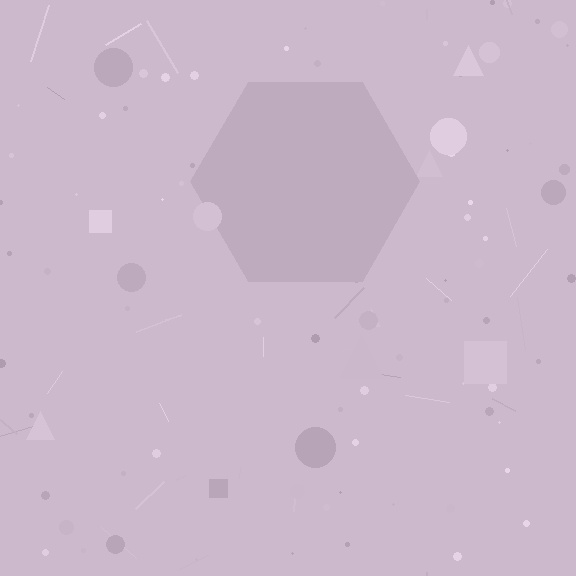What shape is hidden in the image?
A hexagon is hidden in the image.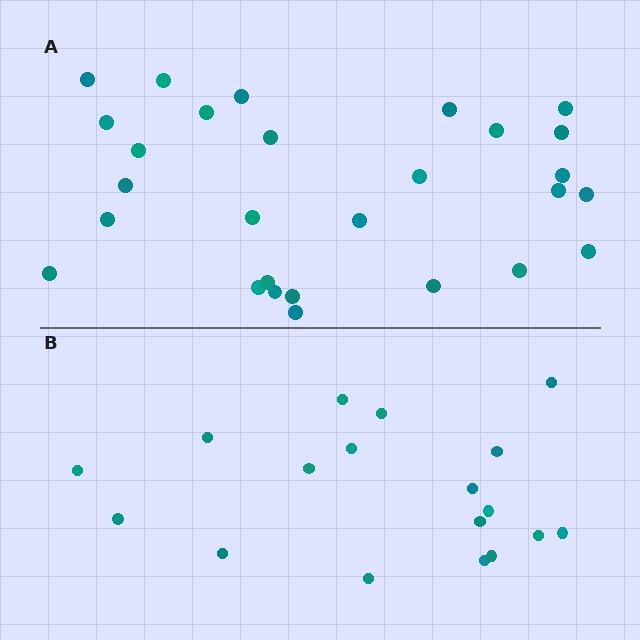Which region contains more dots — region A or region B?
Region A (the top region) has more dots.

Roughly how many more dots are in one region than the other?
Region A has roughly 10 or so more dots than region B.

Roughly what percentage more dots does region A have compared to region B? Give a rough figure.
About 55% more.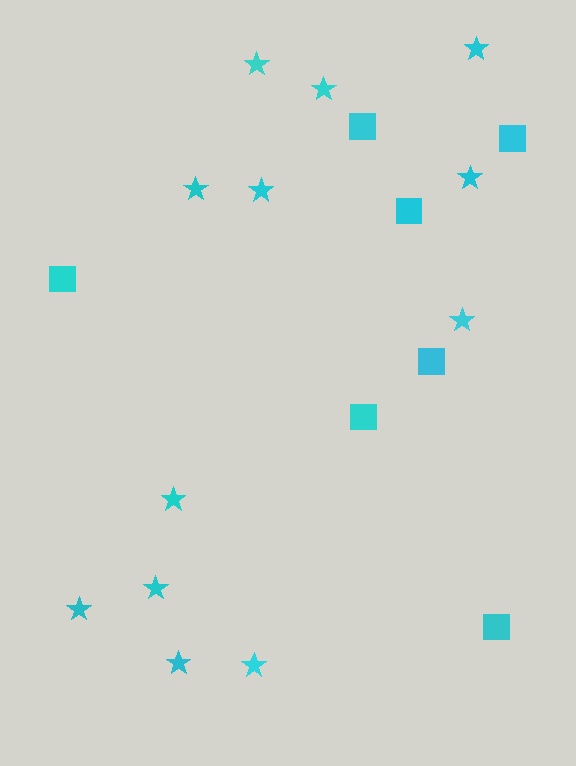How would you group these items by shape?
There are 2 groups: one group of squares (7) and one group of stars (12).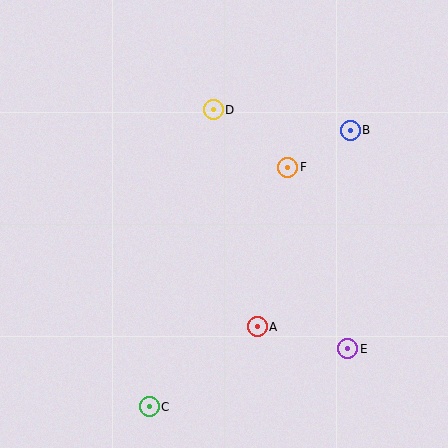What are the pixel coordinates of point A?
Point A is at (257, 327).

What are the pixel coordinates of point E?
Point E is at (348, 349).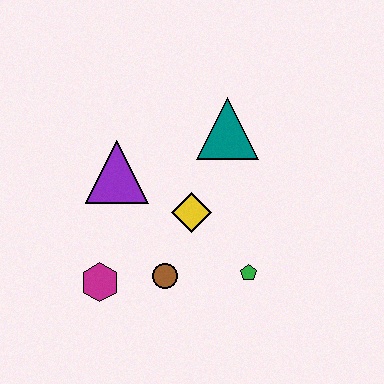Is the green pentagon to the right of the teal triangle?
Yes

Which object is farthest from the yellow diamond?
The magenta hexagon is farthest from the yellow diamond.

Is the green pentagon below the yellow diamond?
Yes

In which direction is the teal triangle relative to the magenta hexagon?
The teal triangle is above the magenta hexagon.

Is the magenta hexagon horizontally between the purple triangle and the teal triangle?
No